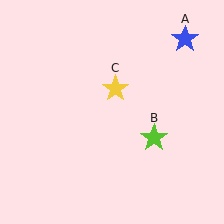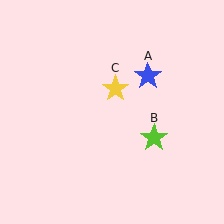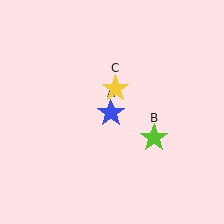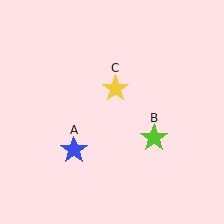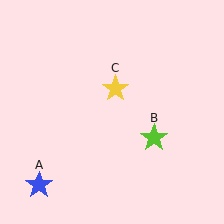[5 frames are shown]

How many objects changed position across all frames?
1 object changed position: blue star (object A).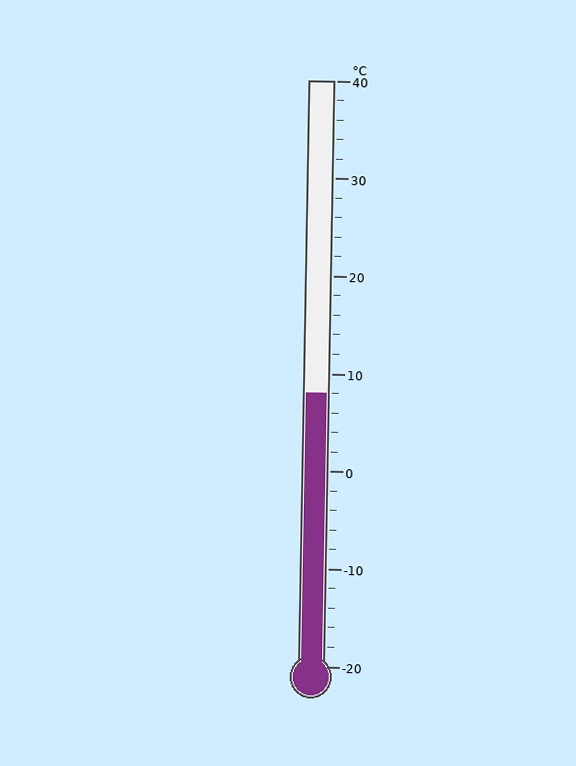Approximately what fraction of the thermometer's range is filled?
The thermometer is filled to approximately 45% of its range.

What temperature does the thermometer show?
The thermometer shows approximately 8°C.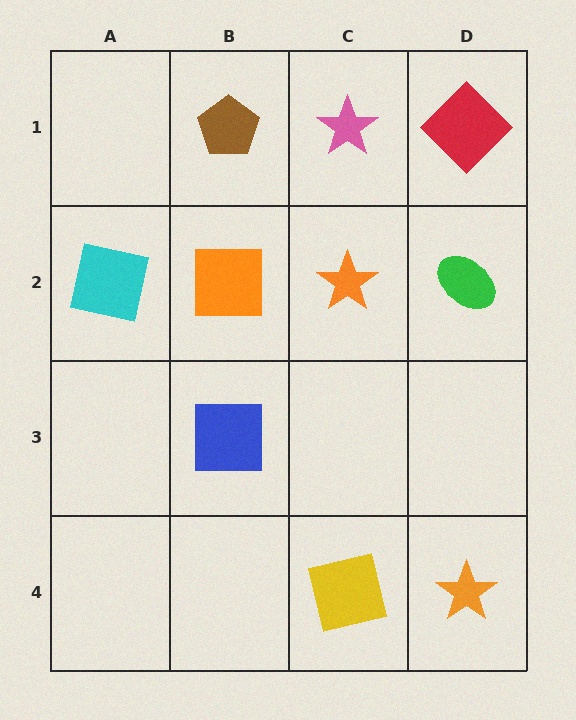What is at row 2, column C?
An orange star.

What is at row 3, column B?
A blue square.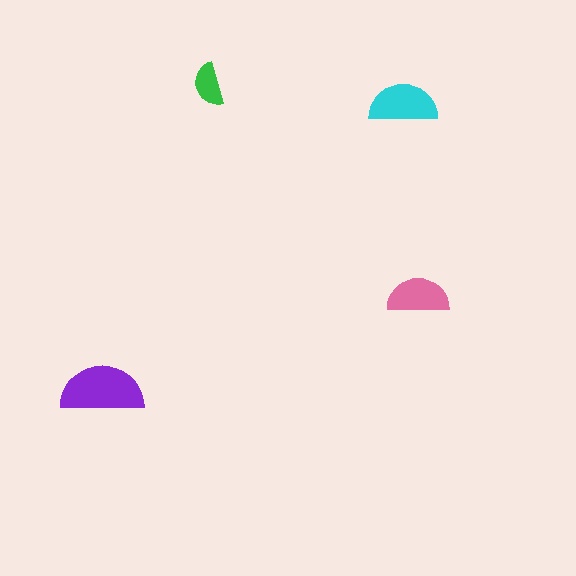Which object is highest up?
The green semicircle is topmost.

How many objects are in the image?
There are 4 objects in the image.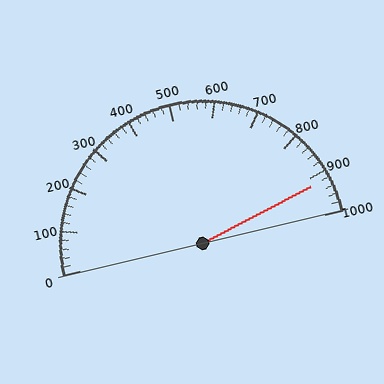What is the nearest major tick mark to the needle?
The nearest major tick mark is 900.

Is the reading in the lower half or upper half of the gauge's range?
The reading is in the upper half of the range (0 to 1000).